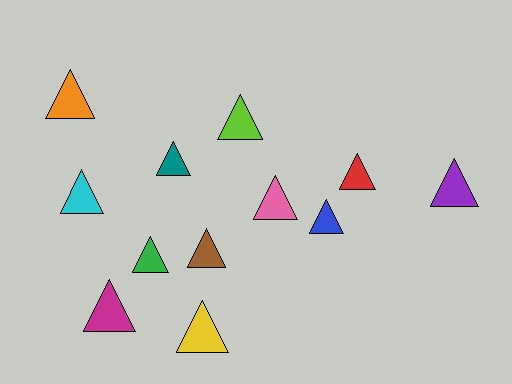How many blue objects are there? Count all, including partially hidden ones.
There is 1 blue object.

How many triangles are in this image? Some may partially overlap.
There are 12 triangles.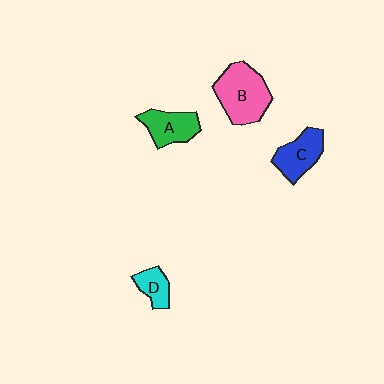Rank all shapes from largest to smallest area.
From largest to smallest: B (pink), C (blue), A (green), D (cyan).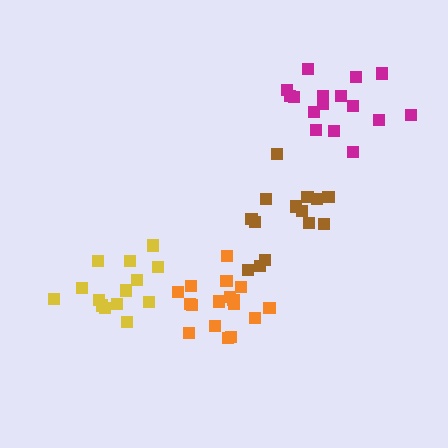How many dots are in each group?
Group 1: 14 dots, Group 2: 14 dots, Group 3: 16 dots, Group 4: 17 dots (61 total).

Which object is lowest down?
The orange cluster is bottommost.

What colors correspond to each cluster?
The clusters are colored: yellow, brown, magenta, orange.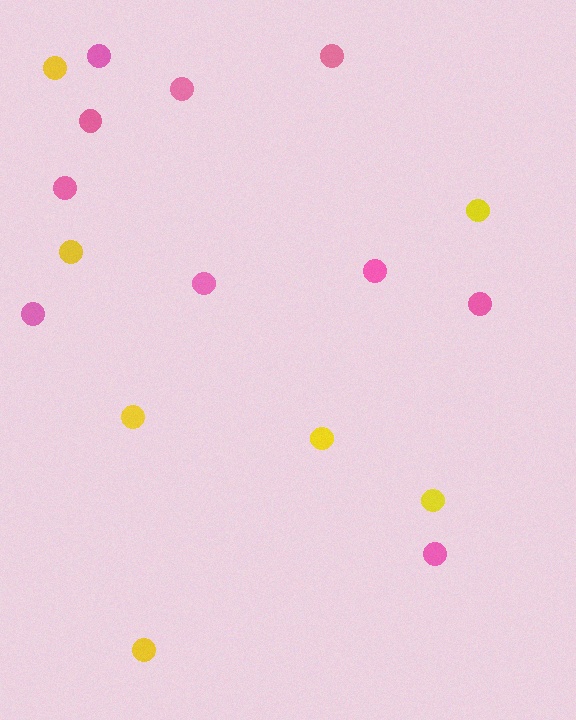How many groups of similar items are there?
There are 2 groups: one group of pink circles (10) and one group of yellow circles (7).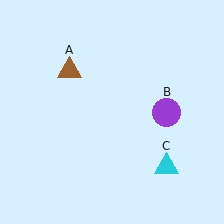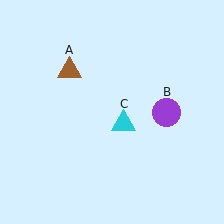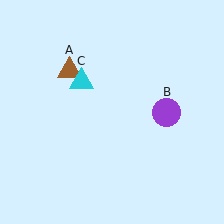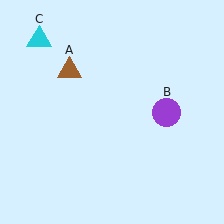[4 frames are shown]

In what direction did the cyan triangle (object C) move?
The cyan triangle (object C) moved up and to the left.